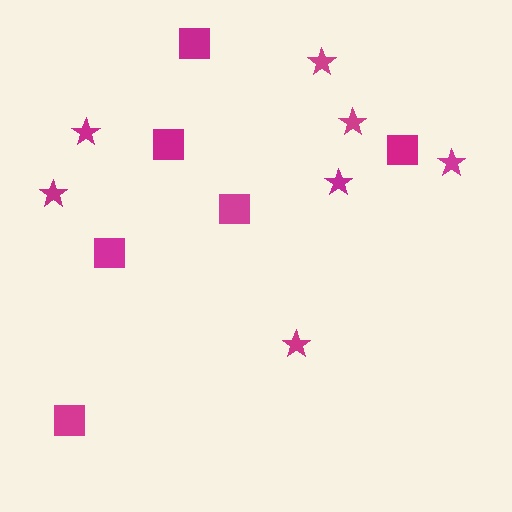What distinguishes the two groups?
There are 2 groups: one group of squares (6) and one group of stars (7).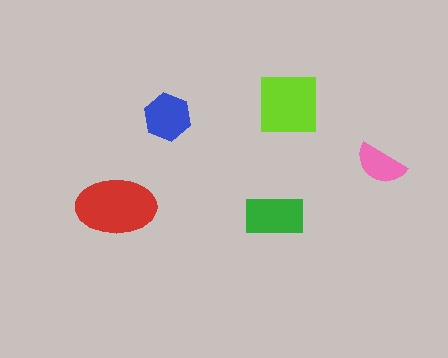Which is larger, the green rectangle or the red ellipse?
The red ellipse.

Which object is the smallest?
The pink semicircle.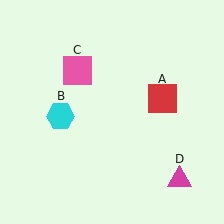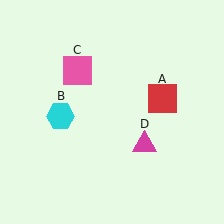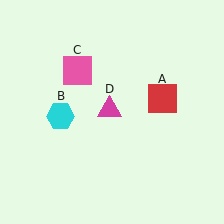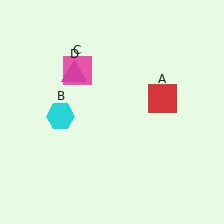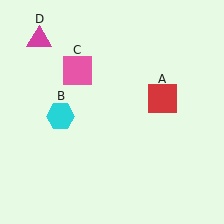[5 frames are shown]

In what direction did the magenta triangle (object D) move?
The magenta triangle (object D) moved up and to the left.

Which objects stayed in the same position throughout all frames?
Red square (object A) and cyan hexagon (object B) and pink square (object C) remained stationary.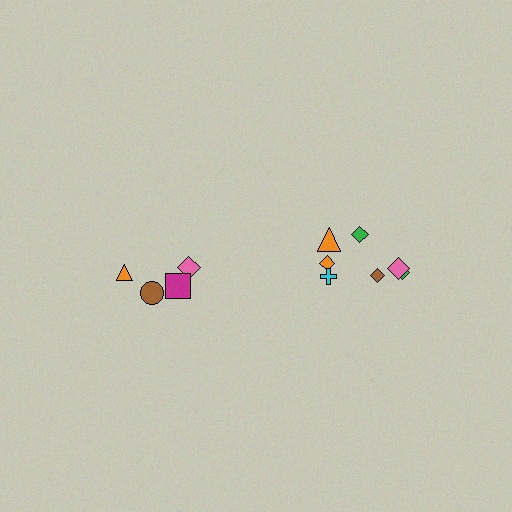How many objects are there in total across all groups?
There are 11 objects.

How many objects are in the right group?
There are 7 objects.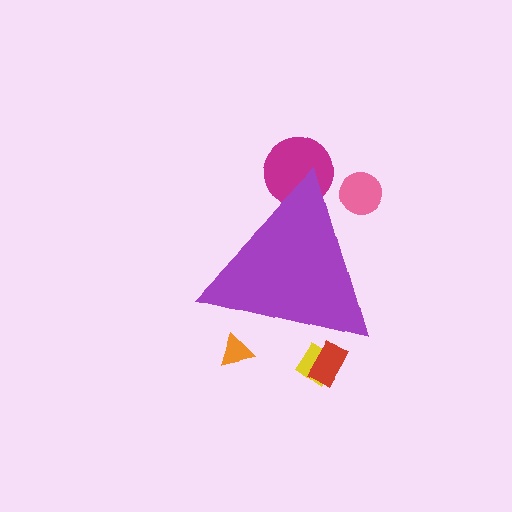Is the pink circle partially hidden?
Yes, the pink circle is partially hidden behind the purple triangle.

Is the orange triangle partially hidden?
Yes, the orange triangle is partially hidden behind the purple triangle.